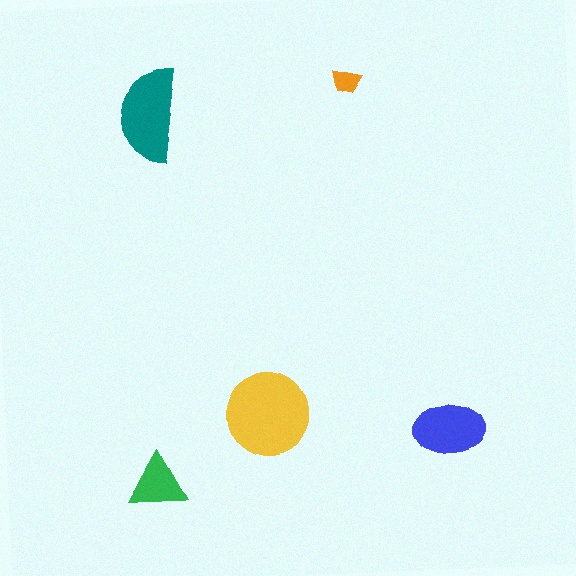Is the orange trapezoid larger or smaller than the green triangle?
Smaller.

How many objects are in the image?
There are 5 objects in the image.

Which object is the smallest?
The orange trapezoid.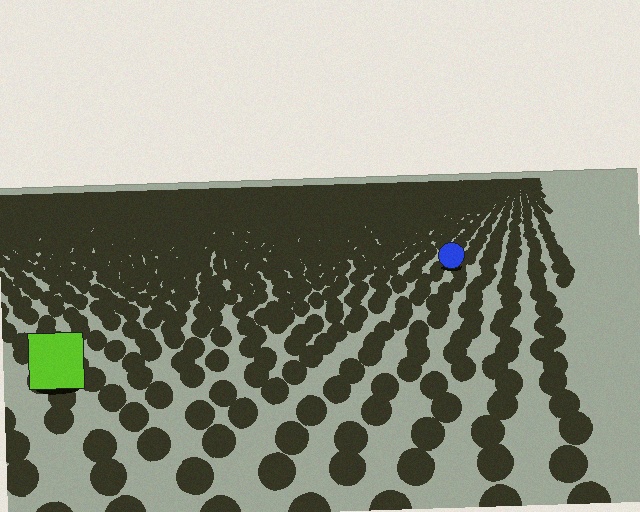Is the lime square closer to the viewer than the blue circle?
Yes. The lime square is closer — you can tell from the texture gradient: the ground texture is coarser near it.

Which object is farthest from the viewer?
The blue circle is farthest from the viewer. It appears smaller and the ground texture around it is denser.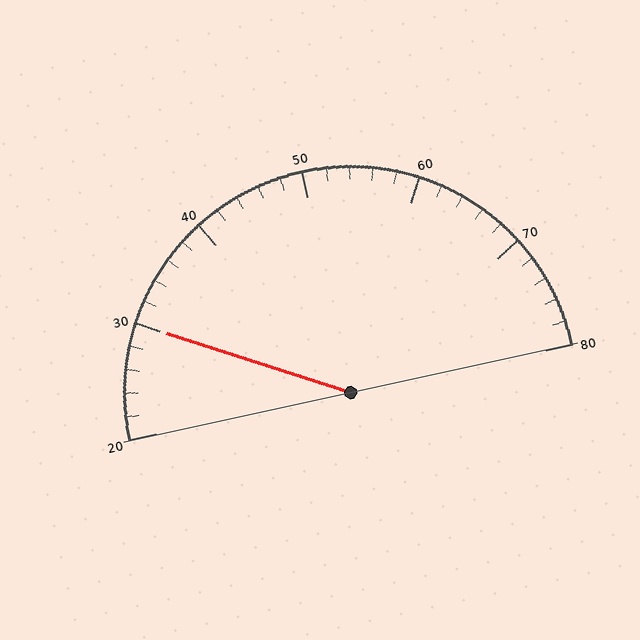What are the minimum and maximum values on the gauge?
The gauge ranges from 20 to 80.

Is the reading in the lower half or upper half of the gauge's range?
The reading is in the lower half of the range (20 to 80).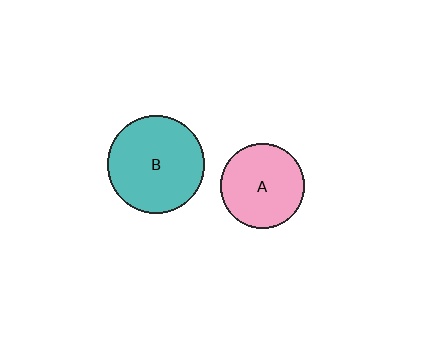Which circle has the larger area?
Circle B (teal).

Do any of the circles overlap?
No, none of the circles overlap.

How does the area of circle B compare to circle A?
Approximately 1.3 times.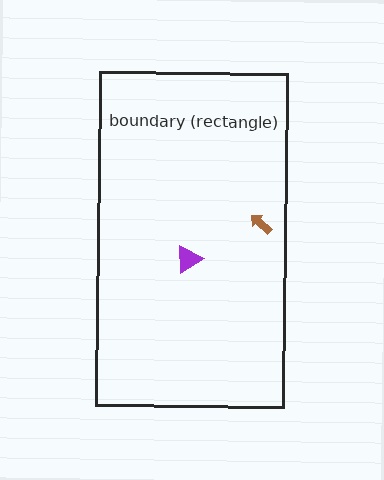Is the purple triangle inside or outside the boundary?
Inside.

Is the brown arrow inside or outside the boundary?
Inside.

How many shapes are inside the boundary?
2 inside, 0 outside.